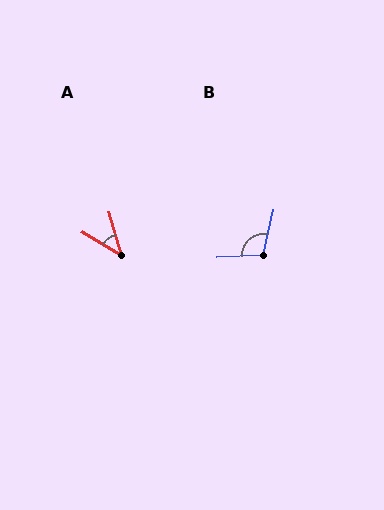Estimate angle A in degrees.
Approximately 44 degrees.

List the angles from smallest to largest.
A (44°), B (106°).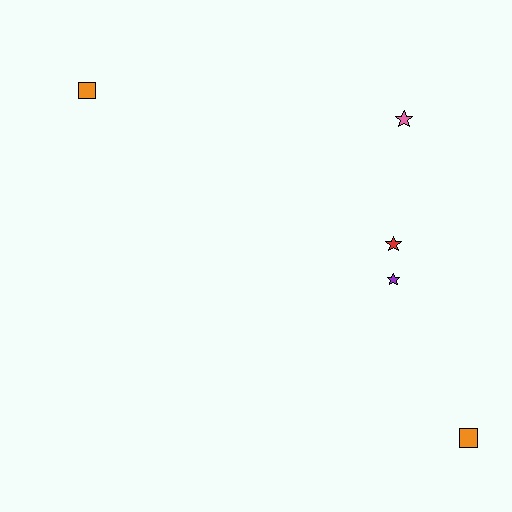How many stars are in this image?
There are 3 stars.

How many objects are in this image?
There are 5 objects.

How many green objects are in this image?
There are no green objects.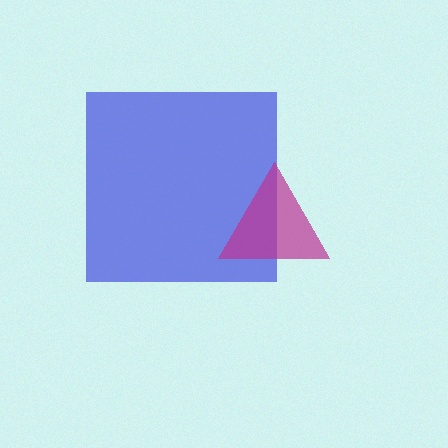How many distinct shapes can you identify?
There are 2 distinct shapes: a blue square, a magenta triangle.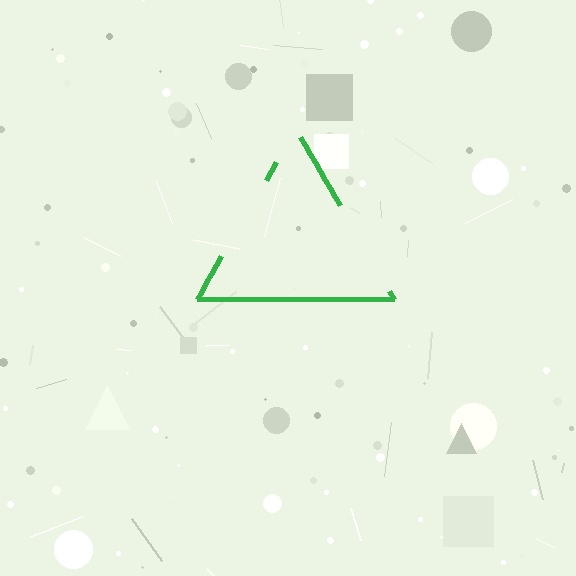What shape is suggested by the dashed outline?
The dashed outline suggests a triangle.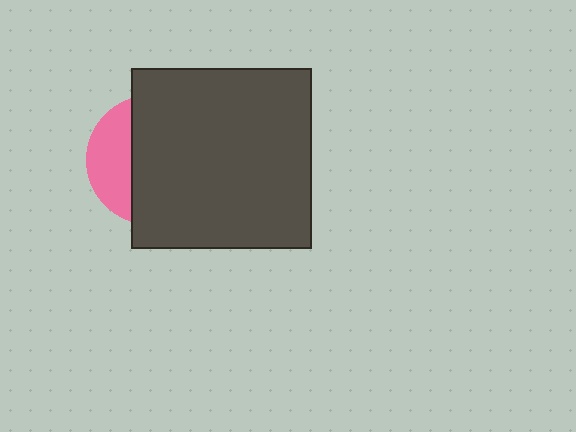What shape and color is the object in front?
The object in front is a dark gray square.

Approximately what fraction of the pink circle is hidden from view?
Roughly 69% of the pink circle is hidden behind the dark gray square.